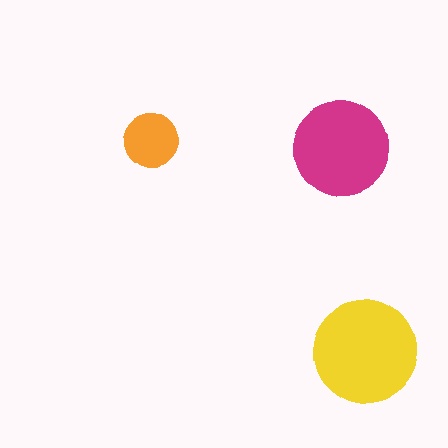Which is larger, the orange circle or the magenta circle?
The magenta one.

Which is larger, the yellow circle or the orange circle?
The yellow one.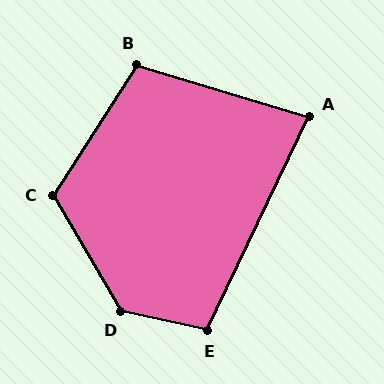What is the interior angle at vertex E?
Approximately 103 degrees (obtuse).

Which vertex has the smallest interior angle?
A, at approximately 81 degrees.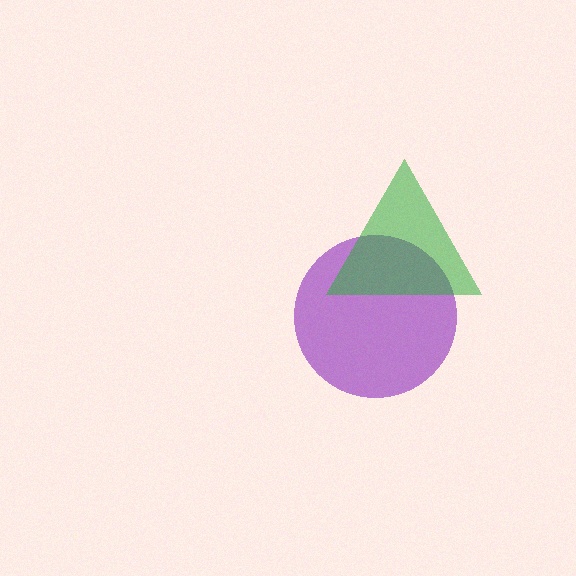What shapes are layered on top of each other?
The layered shapes are: a purple circle, a green triangle.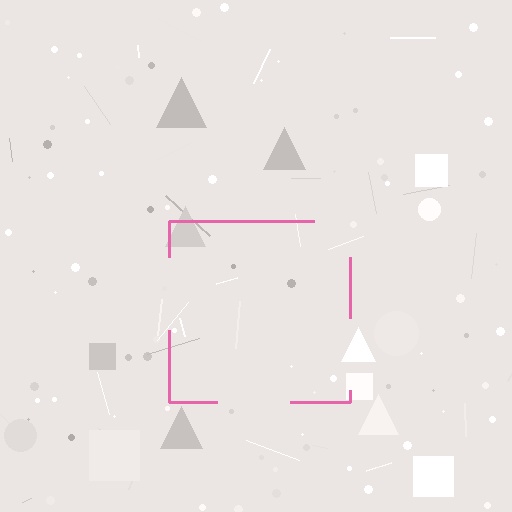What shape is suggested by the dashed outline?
The dashed outline suggests a square.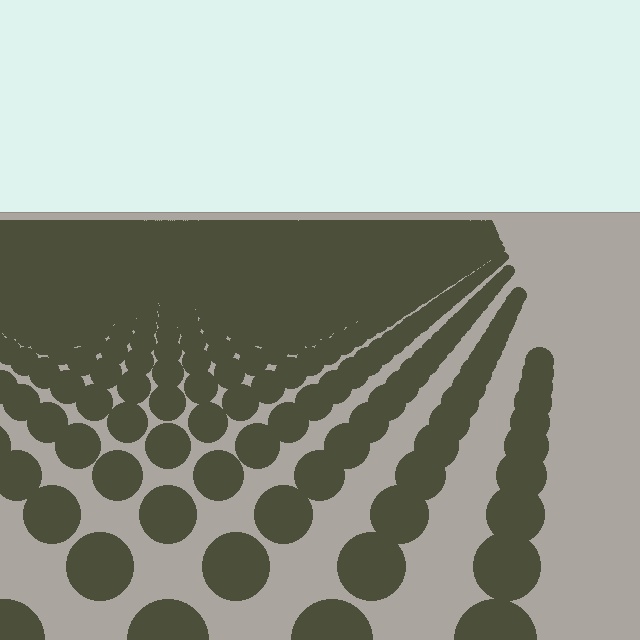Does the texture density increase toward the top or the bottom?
Density increases toward the top.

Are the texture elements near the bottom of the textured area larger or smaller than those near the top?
Larger. Near the bottom, elements are closer to the viewer and appear at a bigger on-screen size.